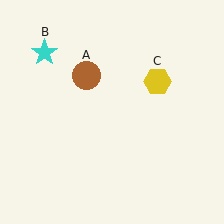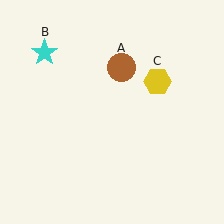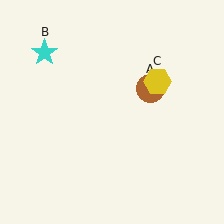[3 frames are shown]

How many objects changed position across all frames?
1 object changed position: brown circle (object A).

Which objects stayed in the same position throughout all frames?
Cyan star (object B) and yellow hexagon (object C) remained stationary.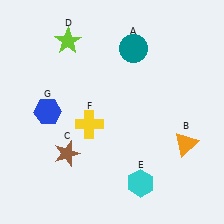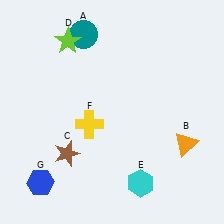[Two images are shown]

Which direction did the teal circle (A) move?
The teal circle (A) moved left.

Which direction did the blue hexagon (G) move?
The blue hexagon (G) moved down.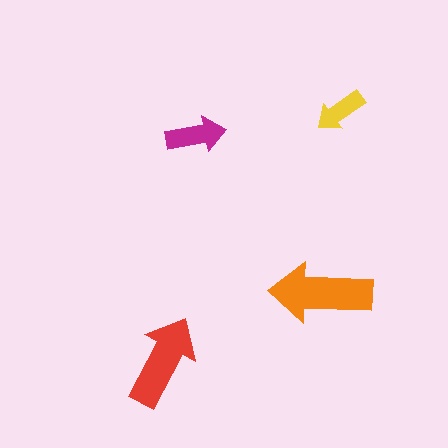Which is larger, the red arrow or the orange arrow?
The orange one.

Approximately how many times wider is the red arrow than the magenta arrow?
About 1.5 times wider.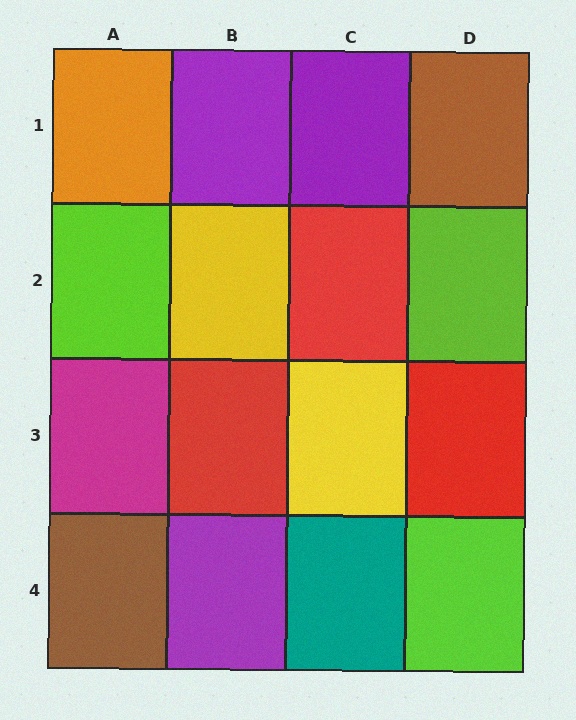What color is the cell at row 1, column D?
Brown.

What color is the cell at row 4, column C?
Teal.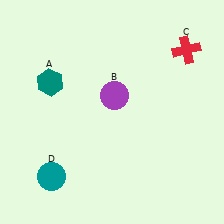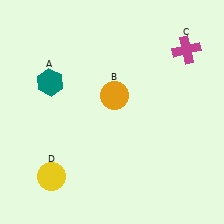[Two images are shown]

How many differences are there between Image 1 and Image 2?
There are 3 differences between the two images.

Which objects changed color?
B changed from purple to orange. C changed from red to magenta. D changed from teal to yellow.